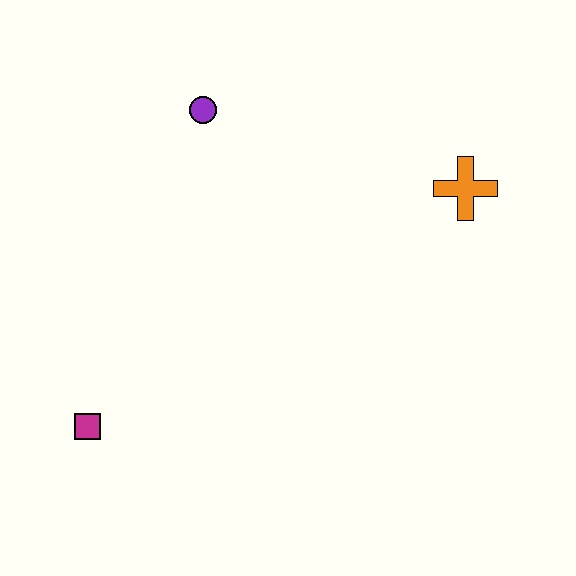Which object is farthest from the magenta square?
The orange cross is farthest from the magenta square.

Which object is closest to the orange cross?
The purple circle is closest to the orange cross.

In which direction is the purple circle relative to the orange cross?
The purple circle is to the left of the orange cross.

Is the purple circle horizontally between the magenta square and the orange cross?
Yes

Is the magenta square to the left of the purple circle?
Yes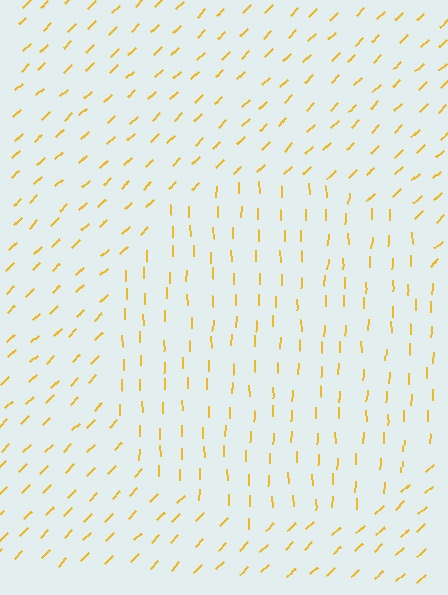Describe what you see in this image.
The image is filled with small yellow line segments. A circle region in the image has lines oriented differently from the surrounding lines, creating a visible texture boundary.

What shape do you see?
I see a circle.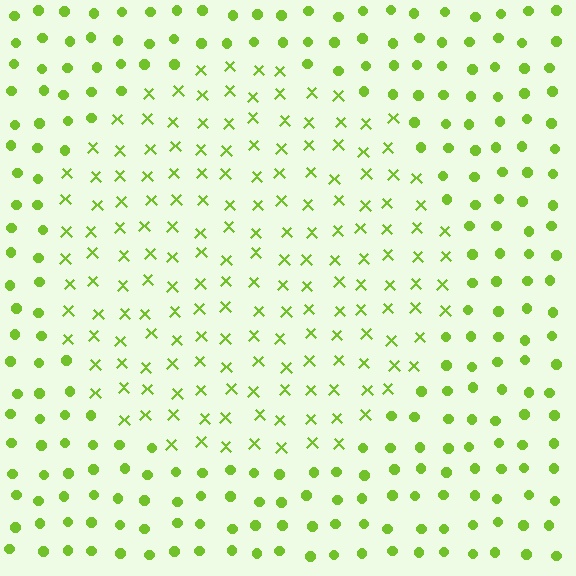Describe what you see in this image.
The image is filled with small lime elements arranged in a uniform grid. A circle-shaped region contains X marks, while the surrounding area contains circles. The boundary is defined purely by the change in element shape.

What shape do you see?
I see a circle.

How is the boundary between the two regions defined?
The boundary is defined by a change in element shape: X marks inside vs. circles outside. All elements share the same color and spacing.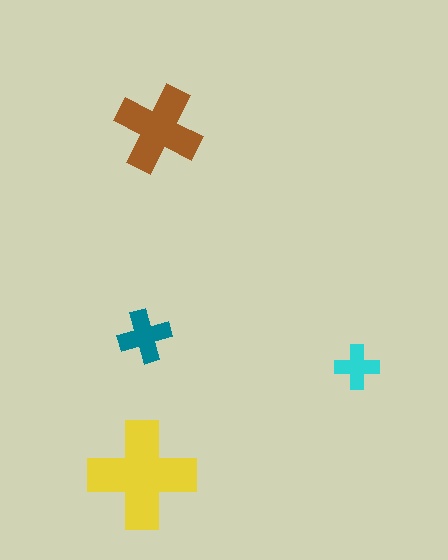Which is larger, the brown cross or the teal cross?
The brown one.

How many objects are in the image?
There are 4 objects in the image.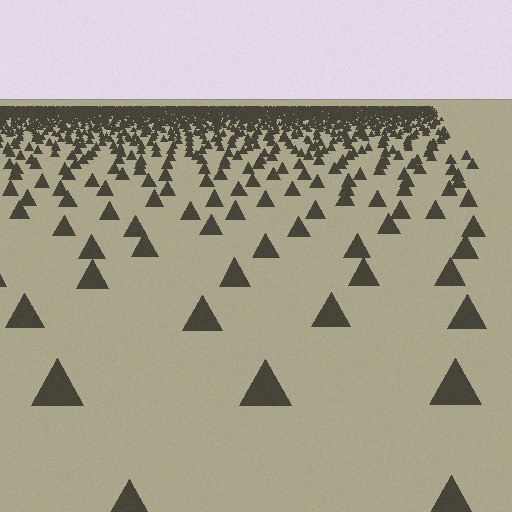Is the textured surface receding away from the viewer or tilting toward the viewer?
The surface is receding away from the viewer. Texture elements get smaller and denser toward the top.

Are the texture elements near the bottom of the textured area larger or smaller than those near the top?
Larger. Near the bottom, elements are closer to the viewer and appear at a bigger on-screen size.